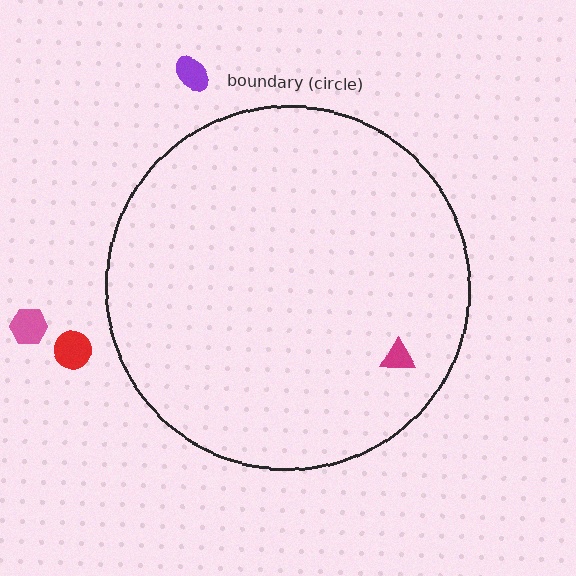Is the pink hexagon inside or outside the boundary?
Outside.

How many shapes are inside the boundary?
1 inside, 3 outside.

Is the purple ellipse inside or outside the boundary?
Outside.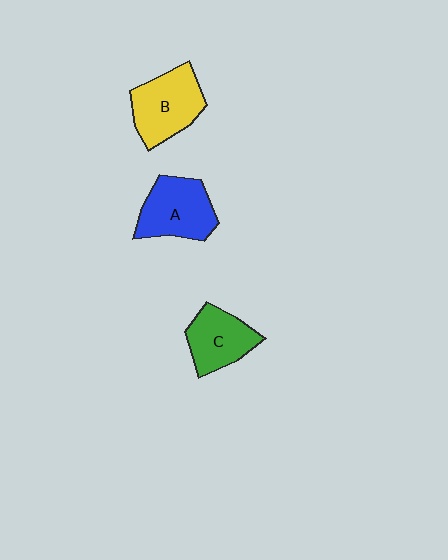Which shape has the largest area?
Shape B (yellow).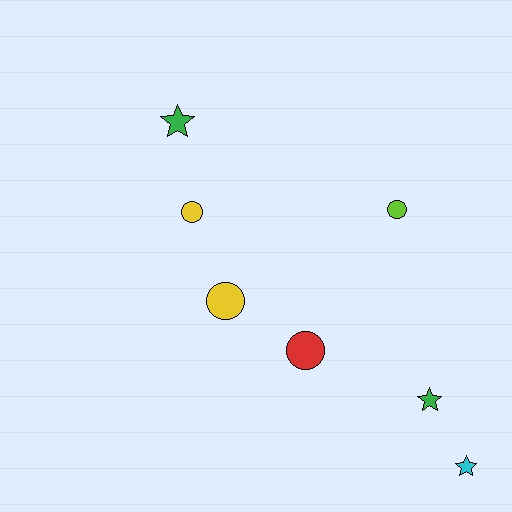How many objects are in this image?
There are 7 objects.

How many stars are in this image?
There are 3 stars.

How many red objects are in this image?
There is 1 red object.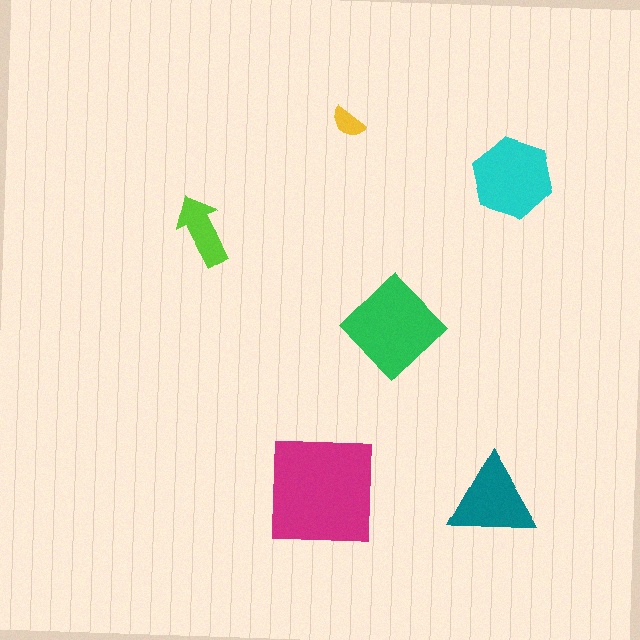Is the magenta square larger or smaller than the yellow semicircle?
Larger.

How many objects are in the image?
There are 6 objects in the image.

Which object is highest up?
The yellow semicircle is topmost.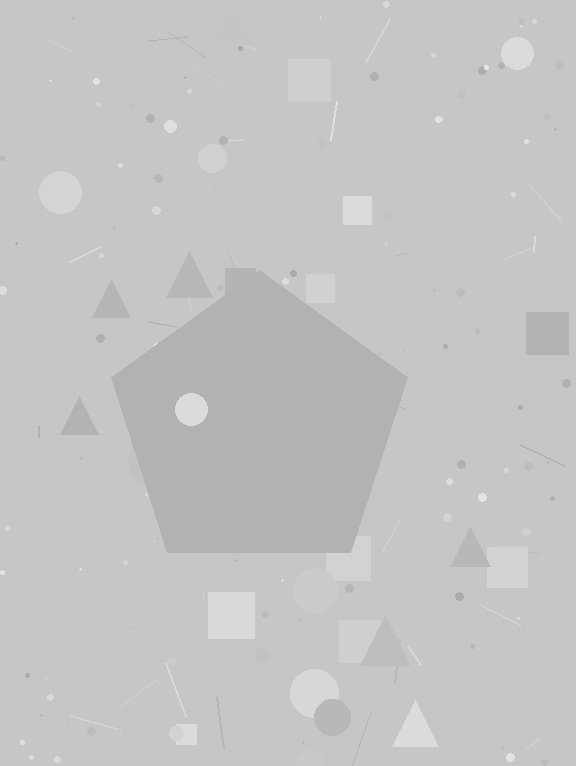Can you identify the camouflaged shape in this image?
The camouflaged shape is a pentagon.